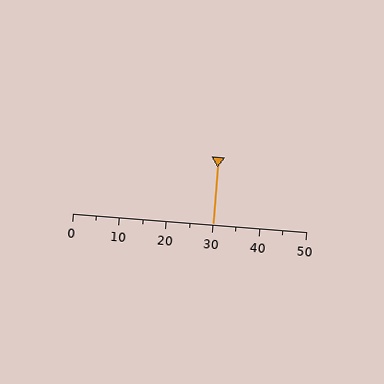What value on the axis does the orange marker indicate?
The marker indicates approximately 30.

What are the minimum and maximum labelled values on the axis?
The axis runs from 0 to 50.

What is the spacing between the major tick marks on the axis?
The major ticks are spaced 10 apart.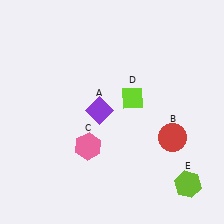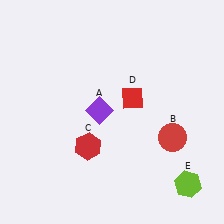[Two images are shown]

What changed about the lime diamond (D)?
In Image 1, D is lime. In Image 2, it changed to red.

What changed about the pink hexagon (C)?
In Image 1, C is pink. In Image 2, it changed to red.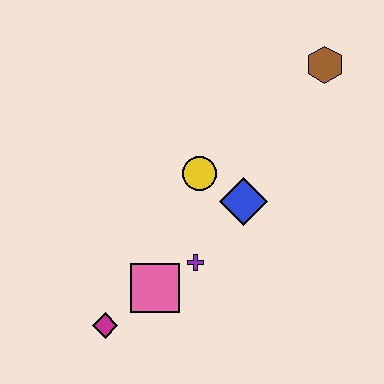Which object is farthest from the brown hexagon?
The magenta diamond is farthest from the brown hexagon.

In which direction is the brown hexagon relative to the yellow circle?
The brown hexagon is to the right of the yellow circle.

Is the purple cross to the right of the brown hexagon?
No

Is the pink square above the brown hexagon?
No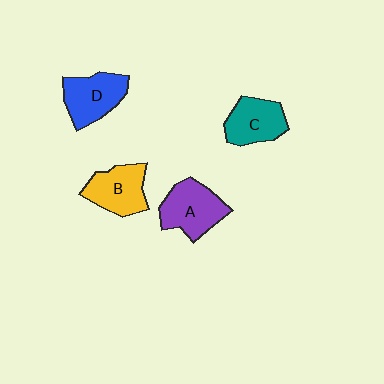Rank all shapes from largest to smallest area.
From largest to smallest: A (purple), D (blue), B (yellow), C (teal).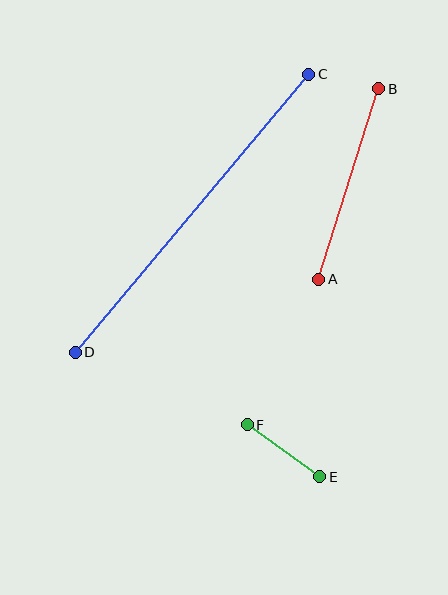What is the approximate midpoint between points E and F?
The midpoint is at approximately (283, 451) pixels.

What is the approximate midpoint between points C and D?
The midpoint is at approximately (192, 213) pixels.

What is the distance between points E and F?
The distance is approximately 89 pixels.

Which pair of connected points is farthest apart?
Points C and D are farthest apart.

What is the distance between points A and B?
The distance is approximately 200 pixels.